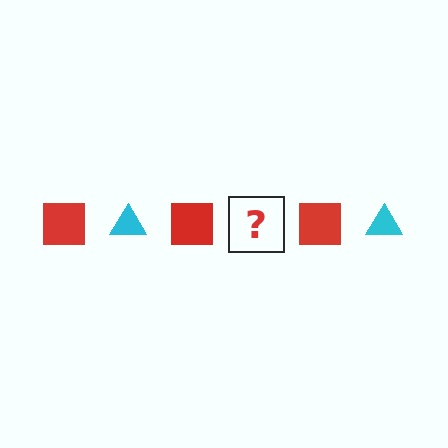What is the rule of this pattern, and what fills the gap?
The rule is that the pattern alternates between red square and cyan triangle. The gap should be filled with a cyan triangle.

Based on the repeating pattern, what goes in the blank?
The blank should be a cyan triangle.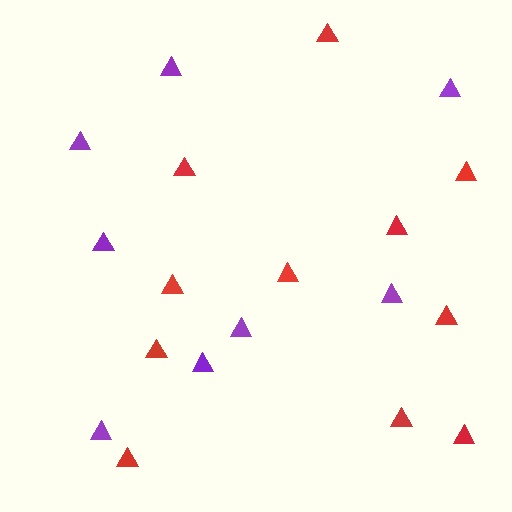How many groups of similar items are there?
There are 2 groups: one group of red triangles (11) and one group of purple triangles (8).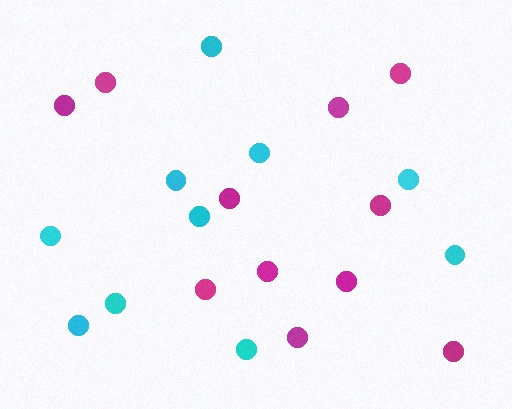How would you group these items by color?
There are 2 groups: one group of cyan circles (10) and one group of magenta circles (11).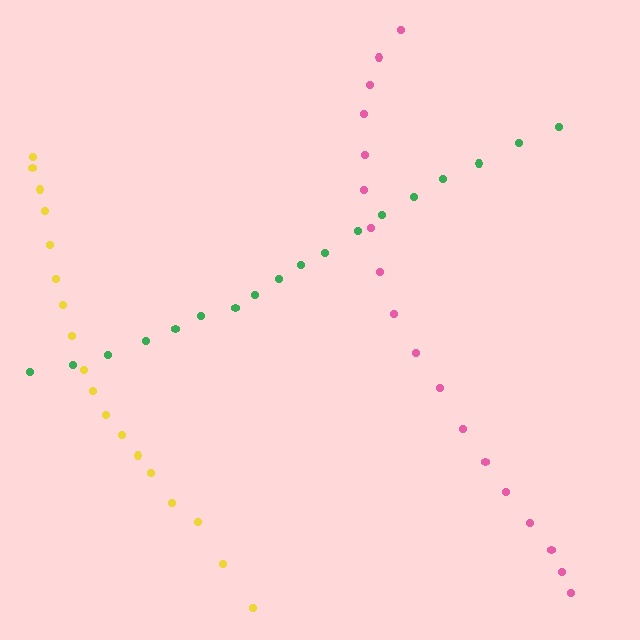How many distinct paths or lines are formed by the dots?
There are 3 distinct paths.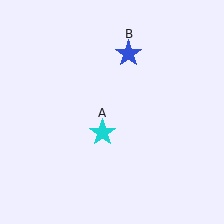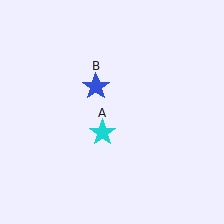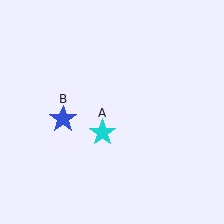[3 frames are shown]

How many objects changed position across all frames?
1 object changed position: blue star (object B).